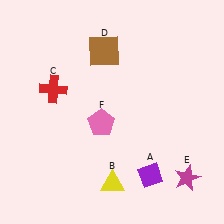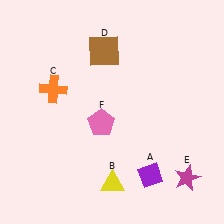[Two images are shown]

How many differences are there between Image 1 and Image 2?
There is 1 difference between the two images.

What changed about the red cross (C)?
In Image 1, C is red. In Image 2, it changed to orange.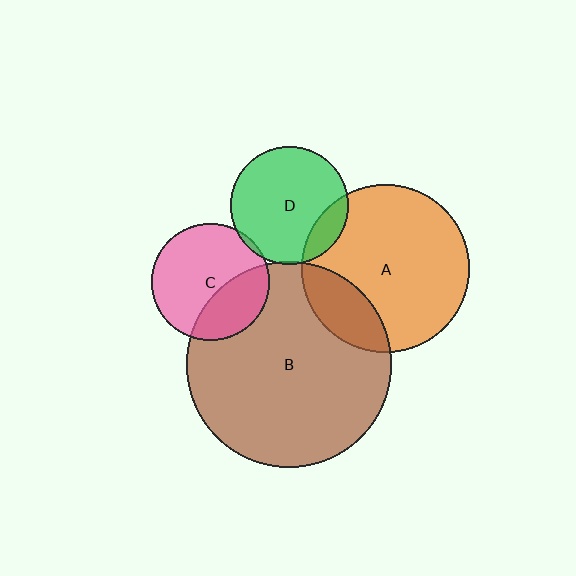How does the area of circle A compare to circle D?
Approximately 2.0 times.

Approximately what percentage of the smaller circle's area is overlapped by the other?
Approximately 5%.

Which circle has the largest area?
Circle B (brown).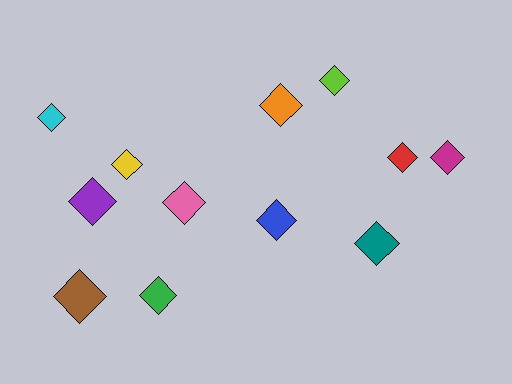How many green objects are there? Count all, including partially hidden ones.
There is 1 green object.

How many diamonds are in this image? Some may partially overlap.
There are 12 diamonds.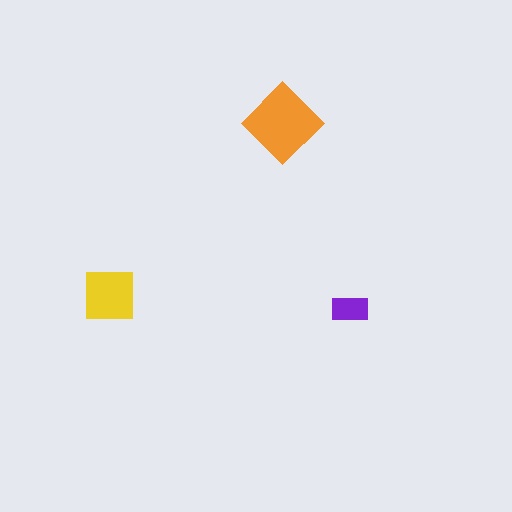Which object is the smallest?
The purple rectangle.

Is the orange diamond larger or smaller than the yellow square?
Larger.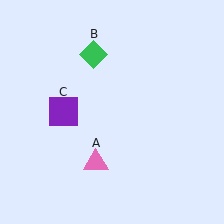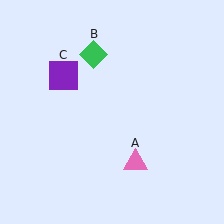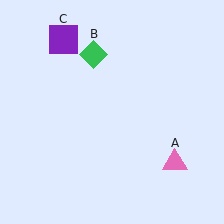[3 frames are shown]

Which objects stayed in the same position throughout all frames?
Green diamond (object B) remained stationary.